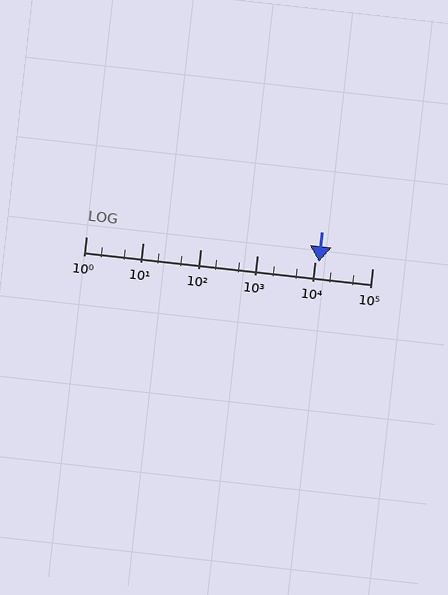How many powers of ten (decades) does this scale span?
The scale spans 5 decades, from 1 to 100000.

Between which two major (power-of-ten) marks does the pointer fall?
The pointer is between 10000 and 100000.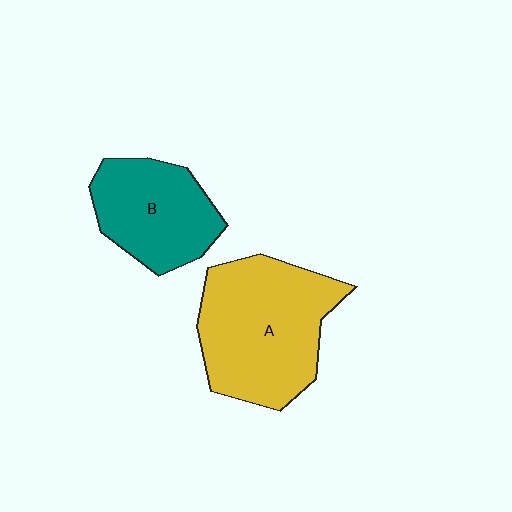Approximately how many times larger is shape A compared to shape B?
Approximately 1.5 times.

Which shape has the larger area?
Shape A (yellow).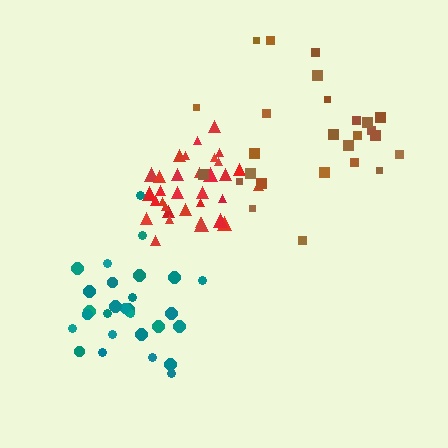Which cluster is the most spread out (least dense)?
Brown.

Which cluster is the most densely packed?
Red.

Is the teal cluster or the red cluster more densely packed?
Red.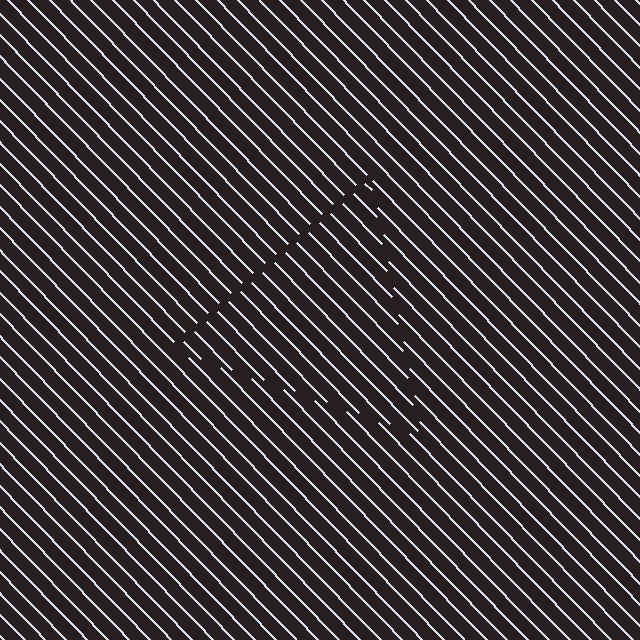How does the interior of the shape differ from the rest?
The interior of the shape contains the same grating, shifted by half a period — the contour is defined by the phase discontinuity where line-ends from the inner and outer gratings abut.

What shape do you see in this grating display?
An illusory triangle. The interior of the shape contains the same grating, shifted by half a period — the contour is defined by the phase discontinuity where line-ends from the inner and outer gratings abut.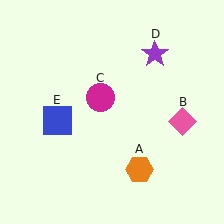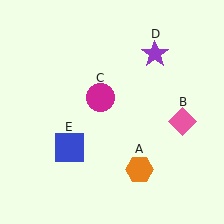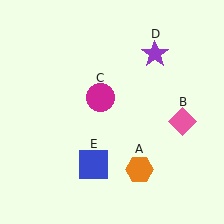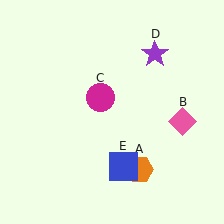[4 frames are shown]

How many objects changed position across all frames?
1 object changed position: blue square (object E).